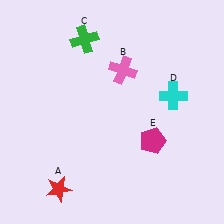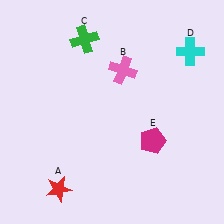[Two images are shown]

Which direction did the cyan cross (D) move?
The cyan cross (D) moved up.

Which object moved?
The cyan cross (D) moved up.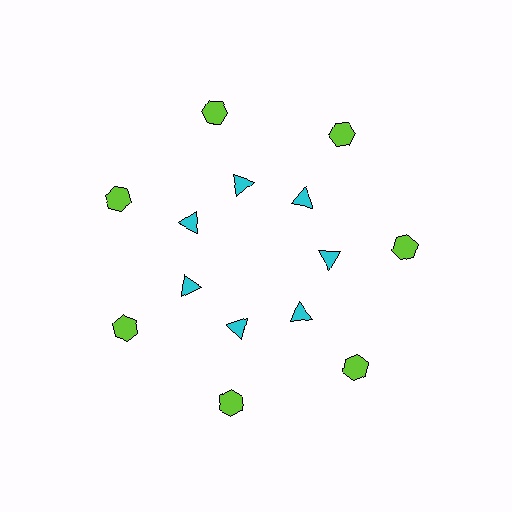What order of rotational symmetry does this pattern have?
This pattern has 7-fold rotational symmetry.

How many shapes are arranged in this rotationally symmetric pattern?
There are 14 shapes, arranged in 7 groups of 2.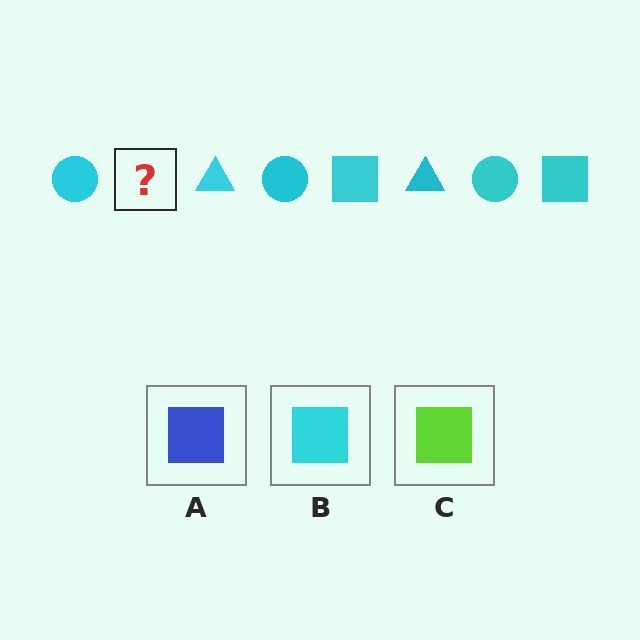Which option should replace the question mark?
Option B.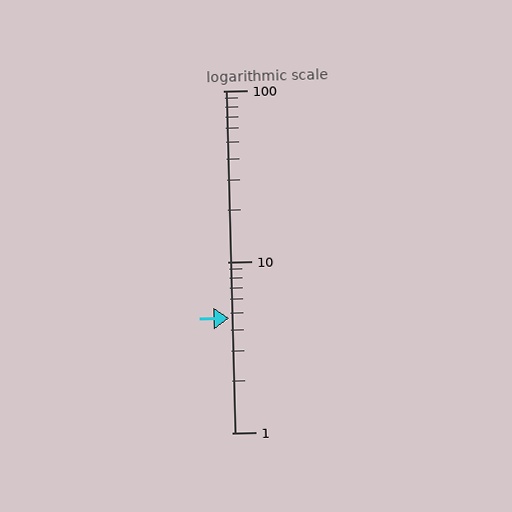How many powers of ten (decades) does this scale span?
The scale spans 2 decades, from 1 to 100.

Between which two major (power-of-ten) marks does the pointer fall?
The pointer is between 1 and 10.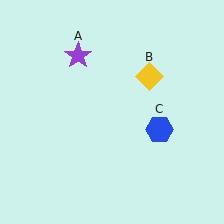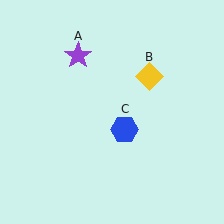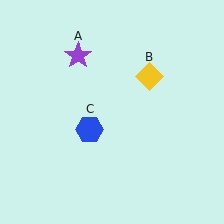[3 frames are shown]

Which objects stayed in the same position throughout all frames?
Purple star (object A) and yellow diamond (object B) remained stationary.